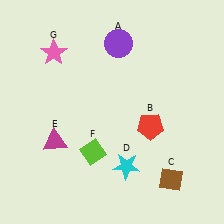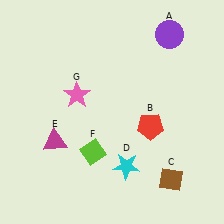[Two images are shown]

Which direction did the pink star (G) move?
The pink star (G) moved down.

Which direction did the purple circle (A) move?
The purple circle (A) moved right.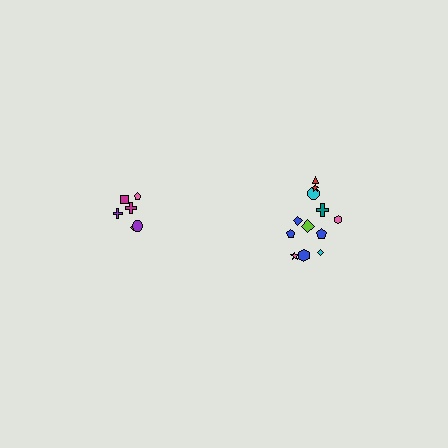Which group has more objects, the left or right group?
The right group.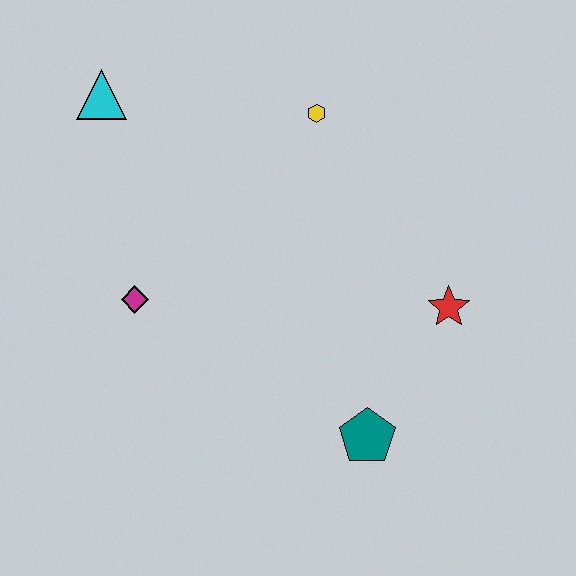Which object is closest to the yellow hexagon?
The cyan triangle is closest to the yellow hexagon.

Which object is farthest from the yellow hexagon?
The teal pentagon is farthest from the yellow hexagon.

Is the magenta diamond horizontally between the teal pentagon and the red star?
No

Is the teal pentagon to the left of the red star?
Yes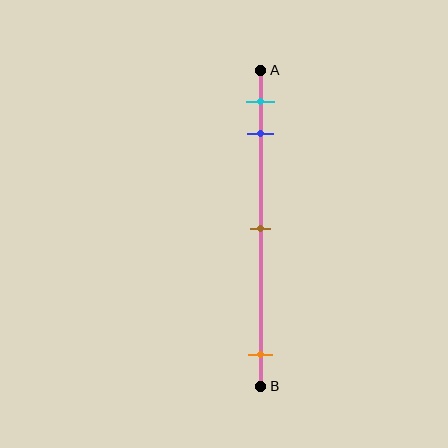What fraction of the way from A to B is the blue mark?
The blue mark is approximately 20% (0.2) of the way from A to B.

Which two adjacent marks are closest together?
The cyan and blue marks are the closest adjacent pair.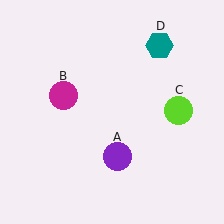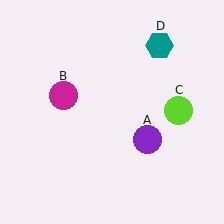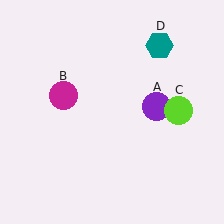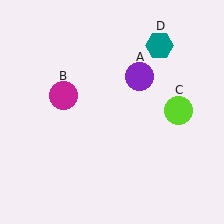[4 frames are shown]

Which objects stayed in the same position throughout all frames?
Magenta circle (object B) and lime circle (object C) and teal hexagon (object D) remained stationary.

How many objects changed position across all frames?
1 object changed position: purple circle (object A).